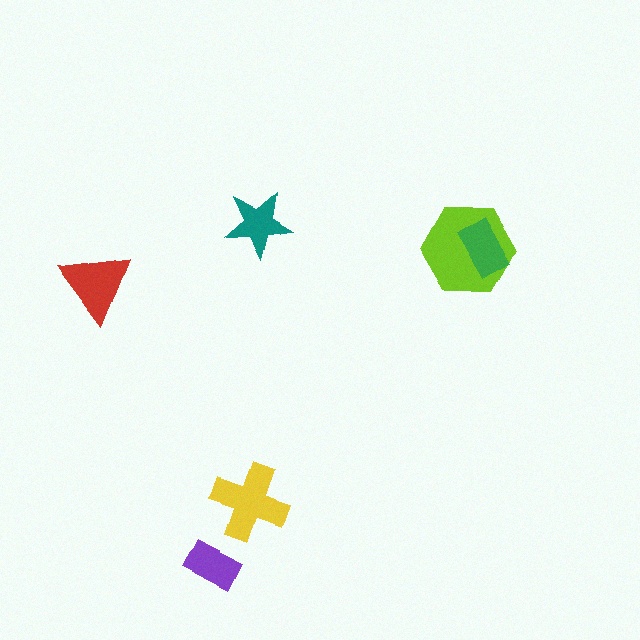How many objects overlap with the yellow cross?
0 objects overlap with the yellow cross.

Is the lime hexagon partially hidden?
Yes, it is partially covered by another shape.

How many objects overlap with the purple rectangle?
0 objects overlap with the purple rectangle.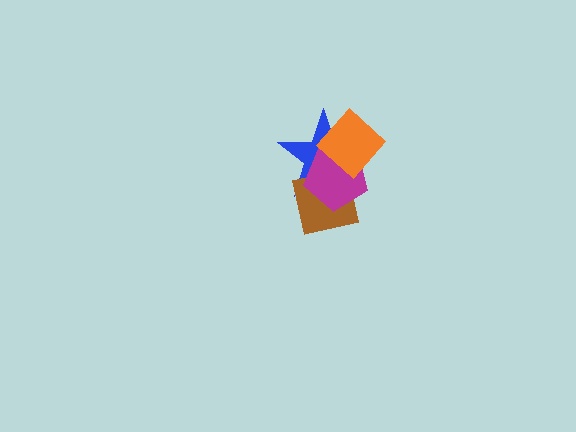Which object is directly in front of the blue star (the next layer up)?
The brown square is directly in front of the blue star.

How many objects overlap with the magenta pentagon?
3 objects overlap with the magenta pentagon.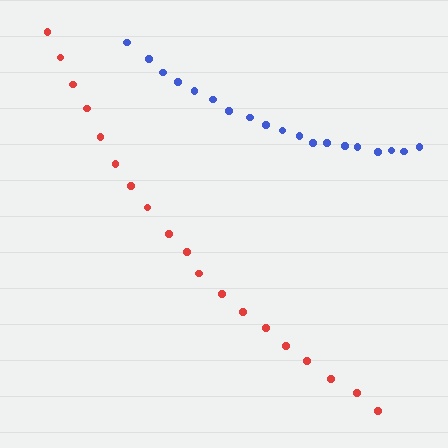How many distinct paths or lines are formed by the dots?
There are 2 distinct paths.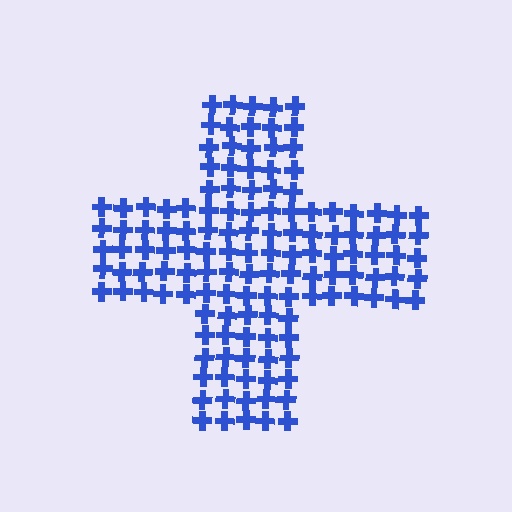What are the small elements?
The small elements are crosses.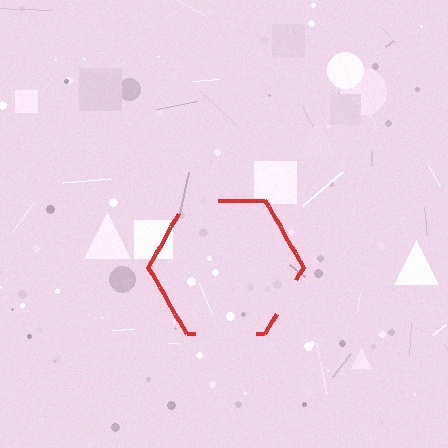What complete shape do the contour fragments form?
The contour fragments form a hexagon.